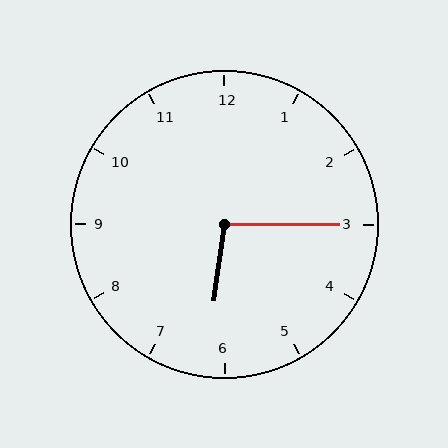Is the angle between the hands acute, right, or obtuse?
It is obtuse.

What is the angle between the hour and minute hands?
Approximately 98 degrees.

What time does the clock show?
6:15.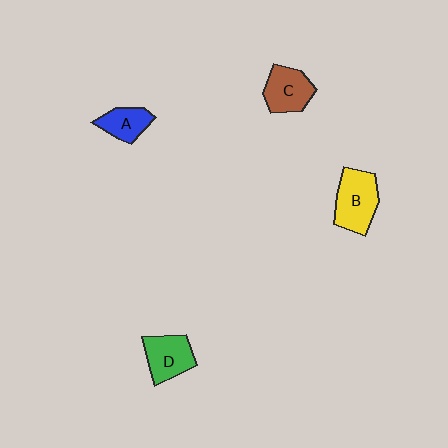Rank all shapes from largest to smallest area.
From largest to smallest: B (yellow), D (green), C (brown), A (blue).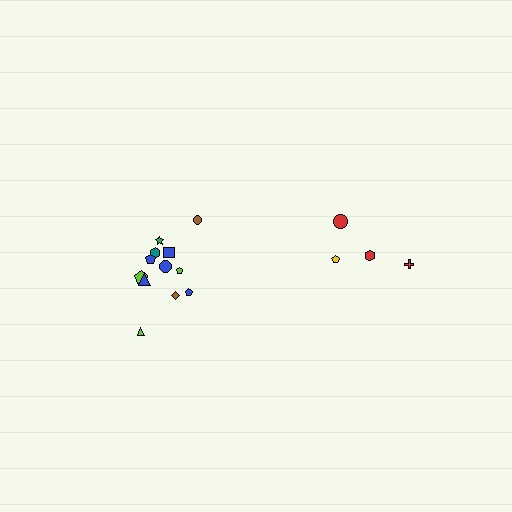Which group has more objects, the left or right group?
The left group.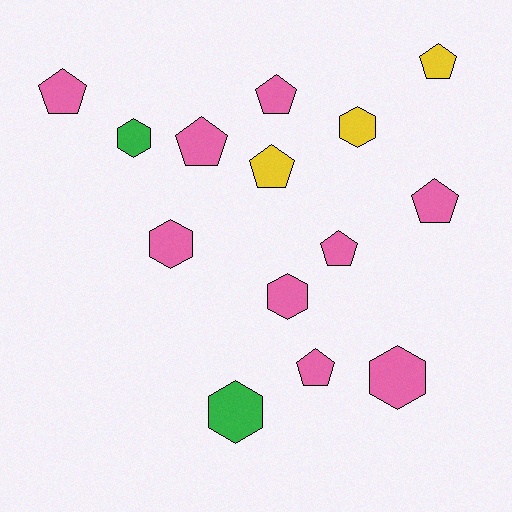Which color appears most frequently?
Pink, with 9 objects.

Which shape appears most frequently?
Pentagon, with 8 objects.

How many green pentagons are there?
There are no green pentagons.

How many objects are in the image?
There are 14 objects.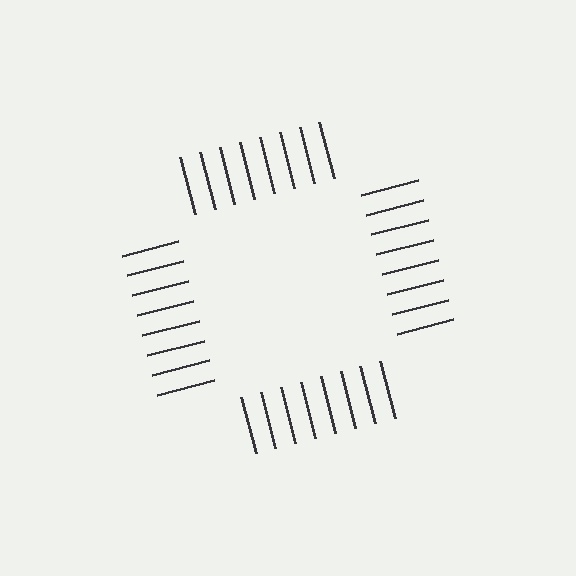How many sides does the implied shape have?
4 sides — the line-ends trace a square.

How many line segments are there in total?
32 — 8 along each of the 4 edges.